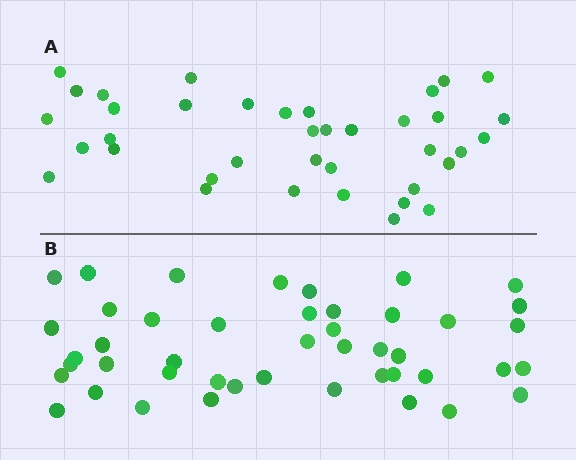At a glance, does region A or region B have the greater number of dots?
Region B (the bottom region) has more dots.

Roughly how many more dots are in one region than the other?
Region B has roughly 8 or so more dots than region A.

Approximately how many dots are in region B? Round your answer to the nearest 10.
About 40 dots. (The exact count is 45, which rounds to 40.)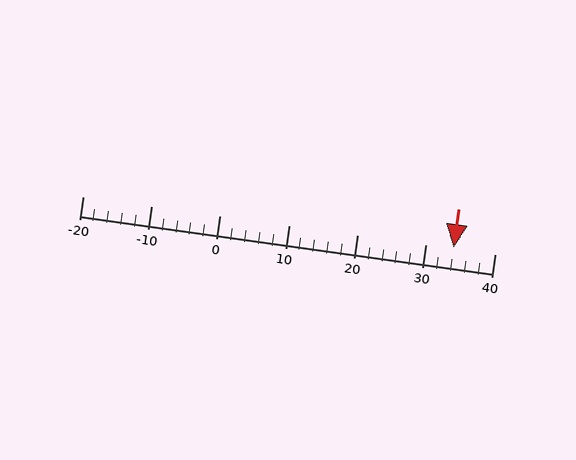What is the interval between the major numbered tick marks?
The major tick marks are spaced 10 units apart.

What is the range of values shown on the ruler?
The ruler shows values from -20 to 40.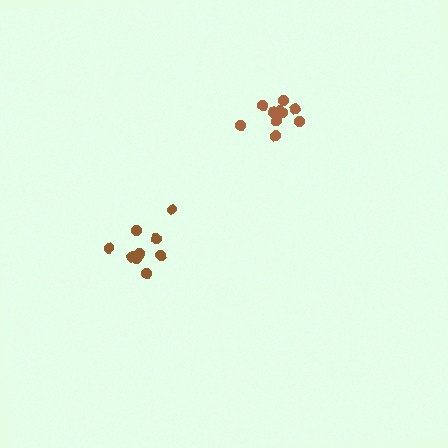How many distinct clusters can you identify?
There are 2 distinct clusters.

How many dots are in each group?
Group 1: 10 dots, Group 2: 10 dots (20 total).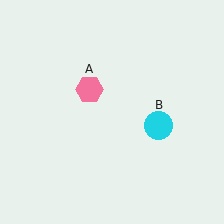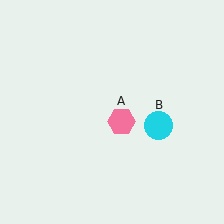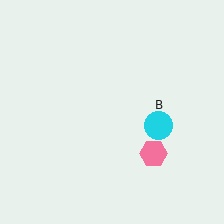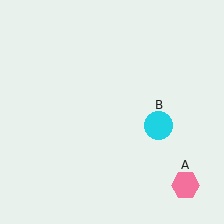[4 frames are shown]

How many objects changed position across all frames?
1 object changed position: pink hexagon (object A).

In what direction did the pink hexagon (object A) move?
The pink hexagon (object A) moved down and to the right.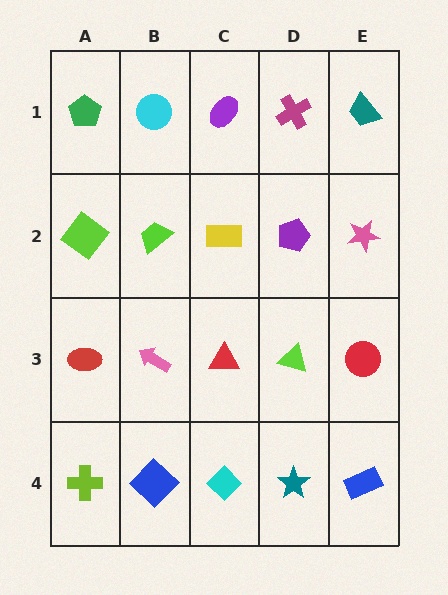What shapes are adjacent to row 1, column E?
A pink star (row 2, column E), a magenta cross (row 1, column D).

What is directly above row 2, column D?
A magenta cross.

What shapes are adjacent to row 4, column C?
A red triangle (row 3, column C), a blue diamond (row 4, column B), a teal star (row 4, column D).